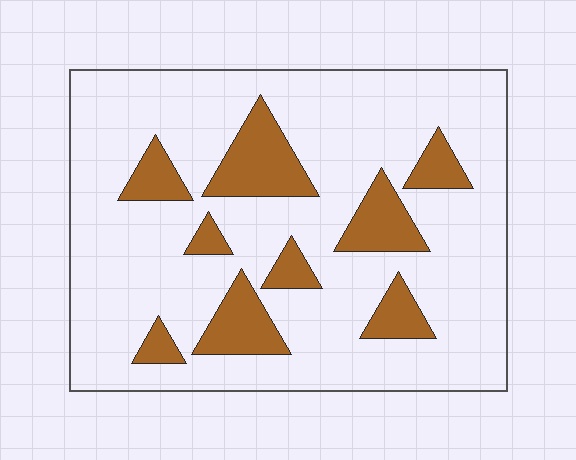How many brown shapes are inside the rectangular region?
9.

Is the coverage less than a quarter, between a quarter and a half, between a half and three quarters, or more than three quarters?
Less than a quarter.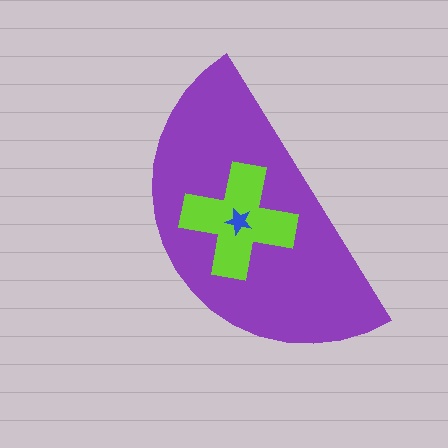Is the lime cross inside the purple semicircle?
Yes.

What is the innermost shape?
The blue star.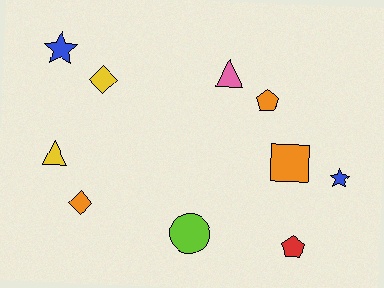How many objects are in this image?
There are 10 objects.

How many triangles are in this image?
There are 2 triangles.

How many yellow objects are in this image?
There are 2 yellow objects.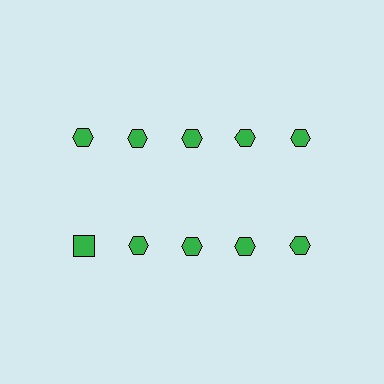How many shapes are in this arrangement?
There are 10 shapes arranged in a grid pattern.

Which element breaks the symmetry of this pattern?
The green square in the second row, leftmost column breaks the symmetry. All other shapes are green hexagons.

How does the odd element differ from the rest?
It has a different shape: square instead of hexagon.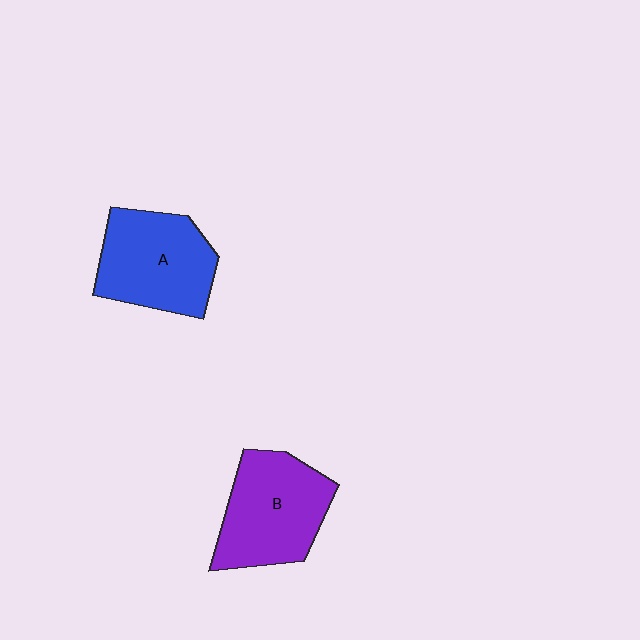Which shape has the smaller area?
Shape A (blue).